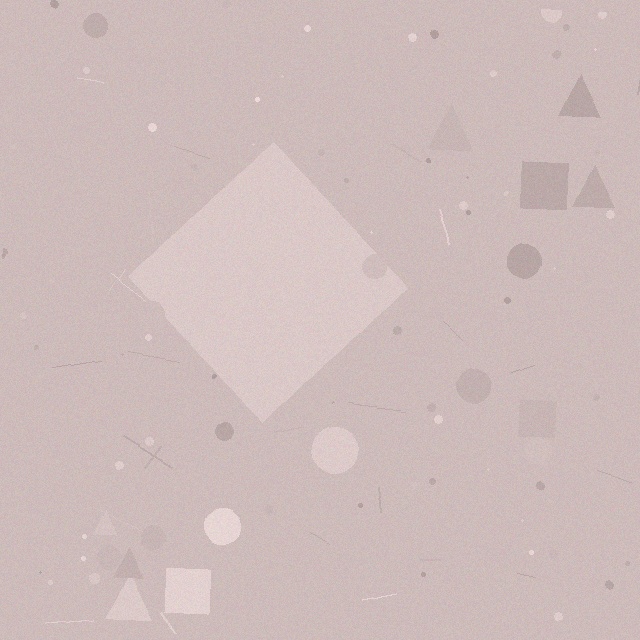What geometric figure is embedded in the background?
A diamond is embedded in the background.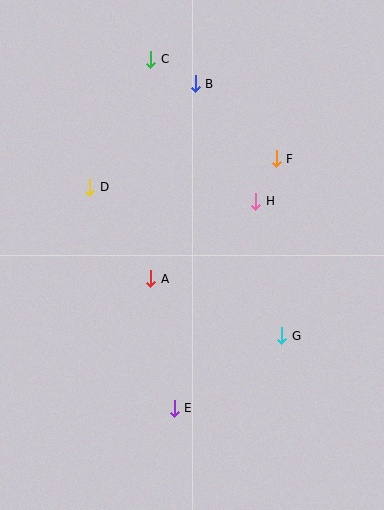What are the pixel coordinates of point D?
Point D is at (90, 187).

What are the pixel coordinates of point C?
Point C is at (151, 59).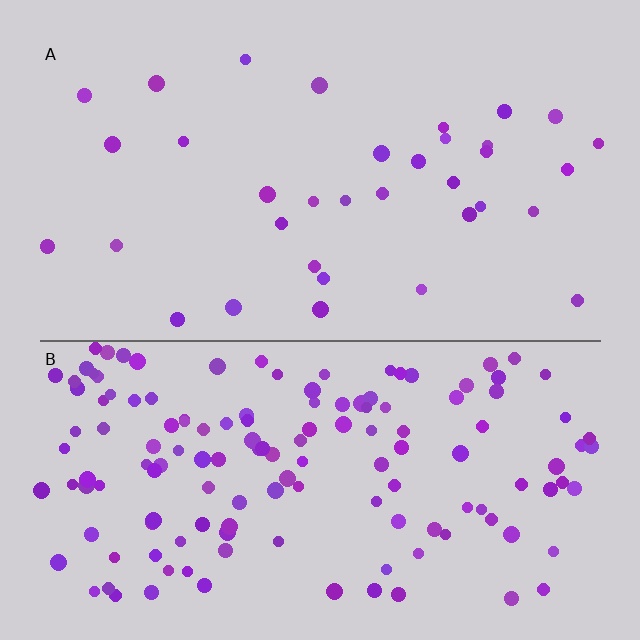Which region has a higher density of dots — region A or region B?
B (the bottom).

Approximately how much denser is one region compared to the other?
Approximately 4.2× — region B over region A.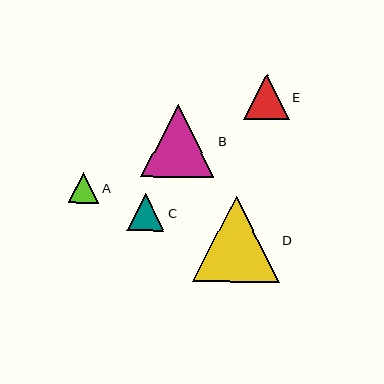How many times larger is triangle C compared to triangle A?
Triangle C is approximately 1.2 times the size of triangle A.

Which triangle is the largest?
Triangle D is the largest with a size of approximately 87 pixels.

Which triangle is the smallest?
Triangle A is the smallest with a size of approximately 31 pixels.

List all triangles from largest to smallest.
From largest to smallest: D, B, E, C, A.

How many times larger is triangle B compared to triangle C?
Triangle B is approximately 2.0 times the size of triangle C.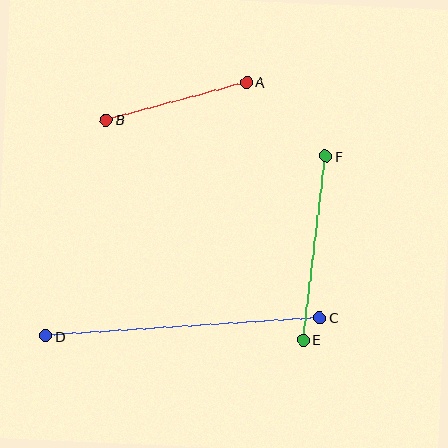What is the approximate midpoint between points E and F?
The midpoint is at approximately (314, 248) pixels.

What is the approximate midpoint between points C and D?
The midpoint is at approximately (183, 327) pixels.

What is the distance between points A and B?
The distance is approximately 145 pixels.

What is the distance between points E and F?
The distance is approximately 185 pixels.